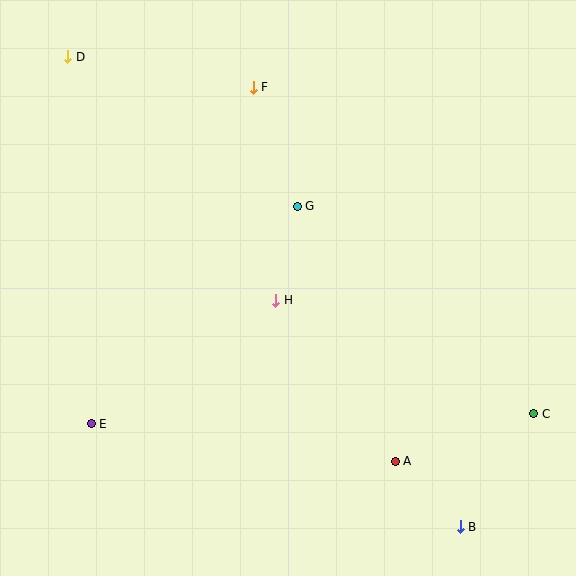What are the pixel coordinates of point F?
Point F is at (253, 87).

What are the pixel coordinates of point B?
Point B is at (460, 527).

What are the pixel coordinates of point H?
Point H is at (276, 300).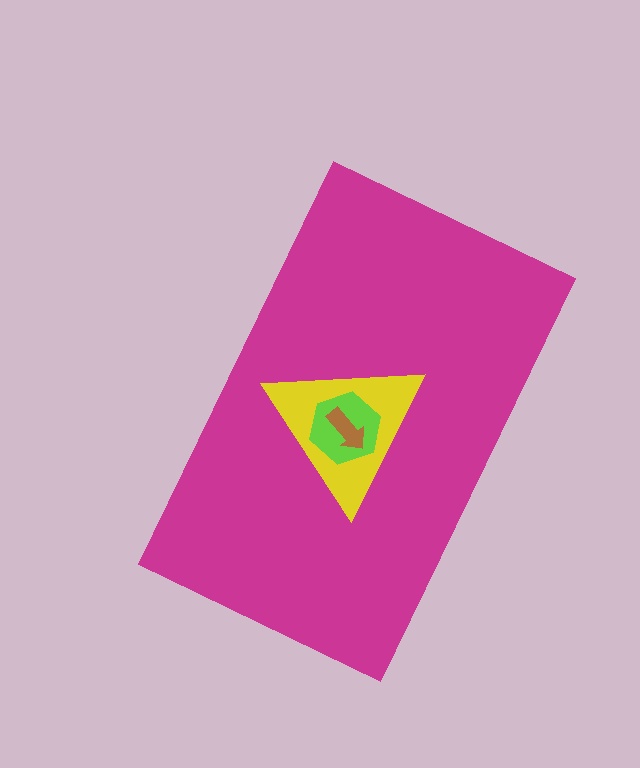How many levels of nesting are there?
4.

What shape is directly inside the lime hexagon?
The brown arrow.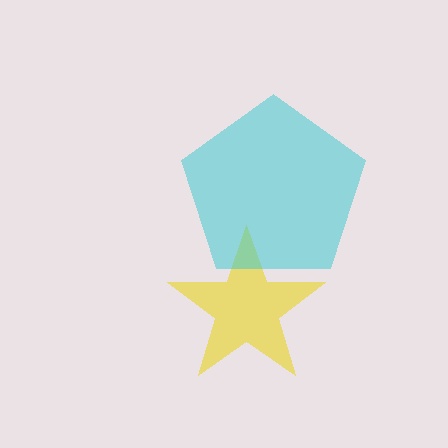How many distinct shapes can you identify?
There are 2 distinct shapes: a yellow star, a cyan pentagon.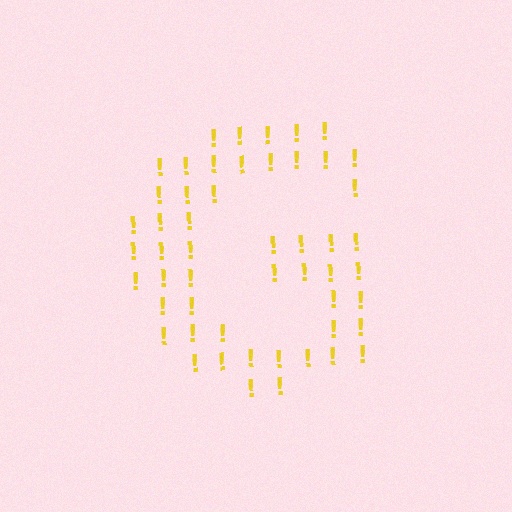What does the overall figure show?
The overall figure shows the letter G.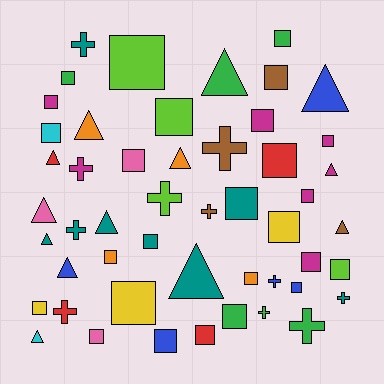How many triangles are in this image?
There are 13 triangles.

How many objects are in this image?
There are 50 objects.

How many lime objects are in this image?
There are 4 lime objects.